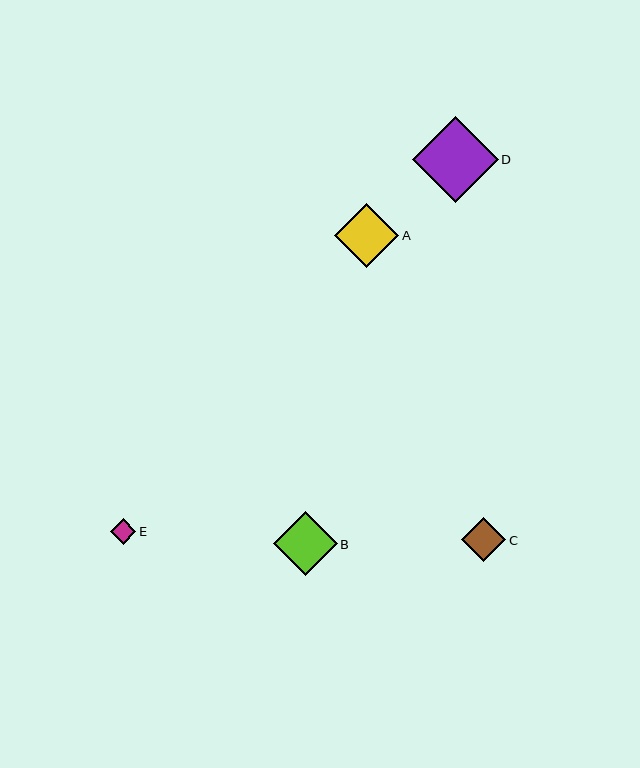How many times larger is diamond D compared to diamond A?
Diamond D is approximately 1.3 times the size of diamond A.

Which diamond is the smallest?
Diamond E is the smallest with a size of approximately 26 pixels.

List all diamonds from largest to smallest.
From largest to smallest: D, A, B, C, E.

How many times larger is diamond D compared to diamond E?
Diamond D is approximately 3.3 times the size of diamond E.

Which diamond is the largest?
Diamond D is the largest with a size of approximately 86 pixels.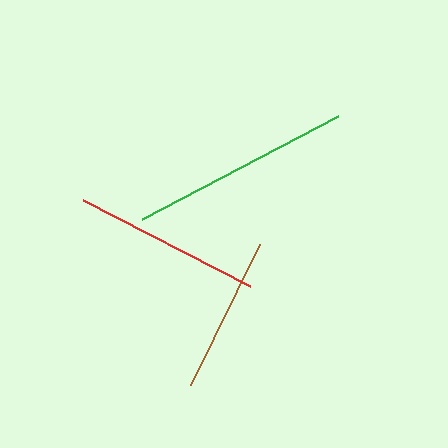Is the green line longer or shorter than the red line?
The green line is longer than the red line.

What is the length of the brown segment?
The brown segment is approximately 157 pixels long.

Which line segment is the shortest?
The brown line is the shortest at approximately 157 pixels.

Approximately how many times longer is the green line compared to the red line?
The green line is approximately 1.2 times the length of the red line.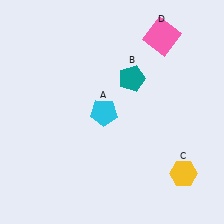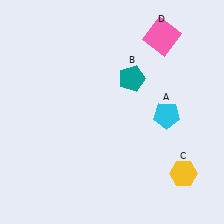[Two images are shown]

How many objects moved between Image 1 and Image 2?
1 object moved between the two images.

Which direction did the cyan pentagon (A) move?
The cyan pentagon (A) moved right.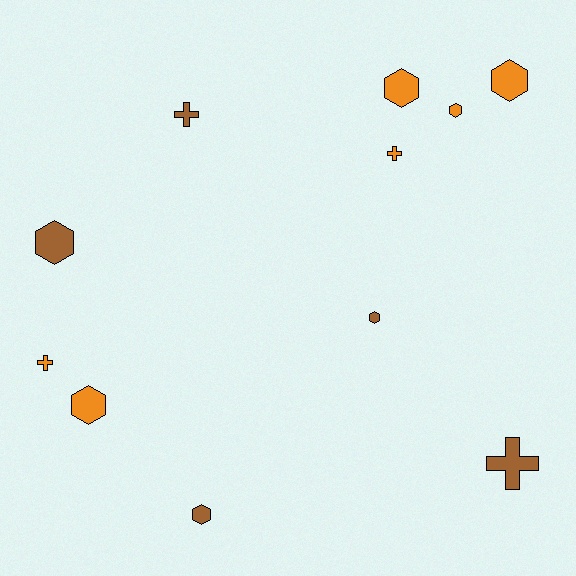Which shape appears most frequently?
Hexagon, with 7 objects.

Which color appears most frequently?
Orange, with 6 objects.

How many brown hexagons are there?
There are 3 brown hexagons.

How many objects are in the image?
There are 11 objects.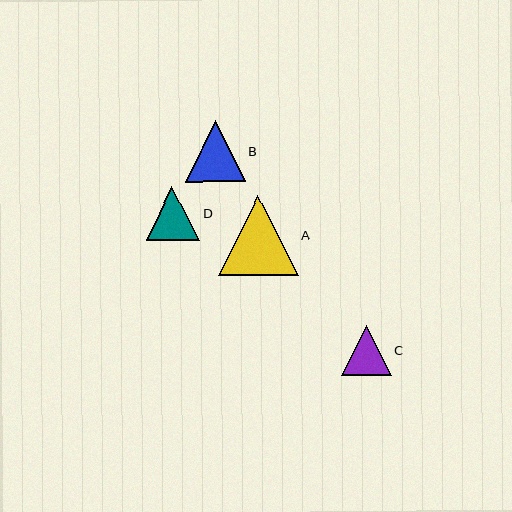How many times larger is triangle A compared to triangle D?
Triangle A is approximately 1.5 times the size of triangle D.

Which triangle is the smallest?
Triangle C is the smallest with a size of approximately 50 pixels.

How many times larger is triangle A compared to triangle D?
Triangle A is approximately 1.5 times the size of triangle D.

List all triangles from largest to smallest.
From largest to smallest: A, B, D, C.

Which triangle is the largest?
Triangle A is the largest with a size of approximately 80 pixels.